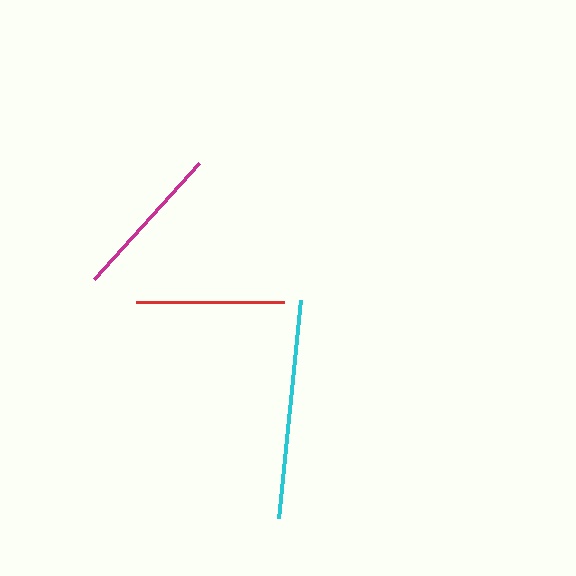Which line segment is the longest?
The cyan line is the longest at approximately 219 pixels.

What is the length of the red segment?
The red segment is approximately 148 pixels long.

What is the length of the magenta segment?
The magenta segment is approximately 158 pixels long.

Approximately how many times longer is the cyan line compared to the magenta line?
The cyan line is approximately 1.4 times the length of the magenta line.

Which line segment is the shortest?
The red line is the shortest at approximately 148 pixels.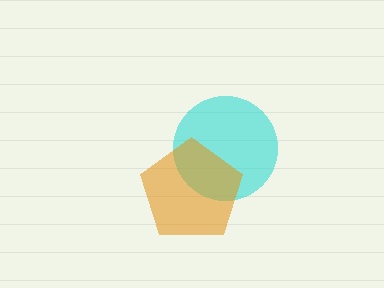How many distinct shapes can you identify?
There are 2 distinct shapes: a cyan circle, an orange pentagon.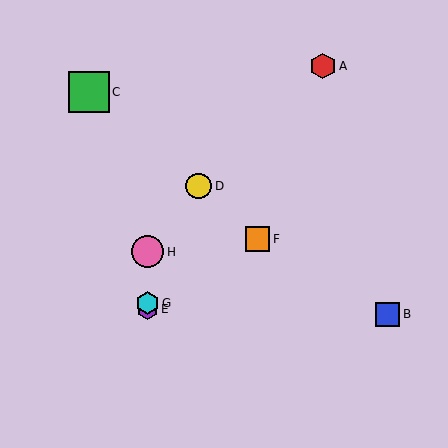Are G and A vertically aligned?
No, G is at x≈147 and A is at x≈323.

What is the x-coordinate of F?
Object F is at x≈257.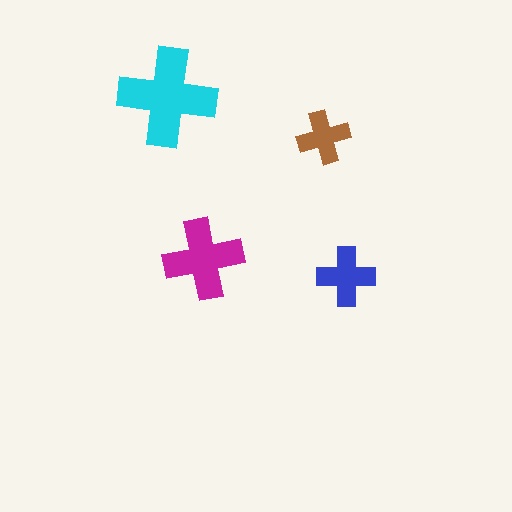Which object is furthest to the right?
The blue cross is rightmost.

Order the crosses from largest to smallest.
the cyan one, the magenta one, the blue one, the brown one.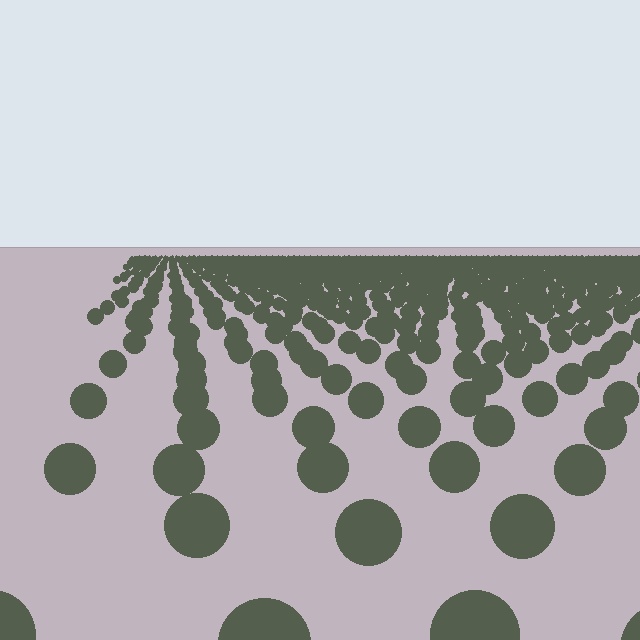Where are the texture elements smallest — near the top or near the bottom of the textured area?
Near the top.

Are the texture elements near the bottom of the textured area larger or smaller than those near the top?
Larger. Near the bottom, elements are closer to the viewer and appear at a bigger on-screen size.